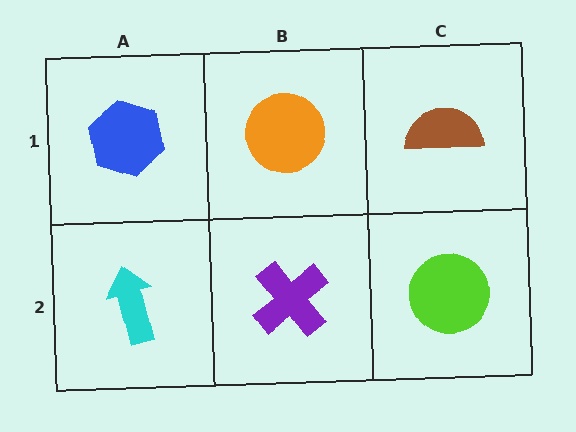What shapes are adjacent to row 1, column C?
A lime circle (row 2, column C), an orange circle (row 1, column B).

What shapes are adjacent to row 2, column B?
An orange circle (row 1, column B), a cyan arrow (row 2, column A), a lime circle (row 2, column C).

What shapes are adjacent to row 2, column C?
A brown semicircle (row 1, column C), a purple cross (row 2, column B).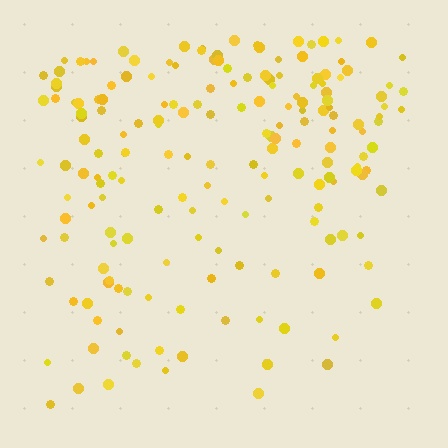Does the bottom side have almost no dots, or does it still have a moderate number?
Still a moderate number, just noticeably fewer than the top.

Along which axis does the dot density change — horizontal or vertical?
Vertical.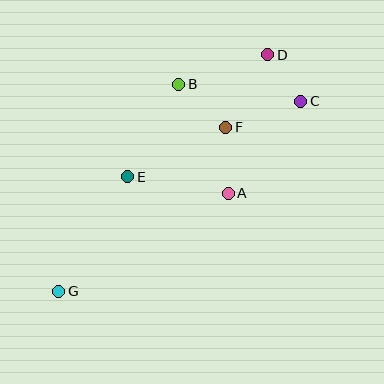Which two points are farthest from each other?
Points D and G are farthest from each other.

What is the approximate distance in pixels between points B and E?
The distance between B and E is approximately 105 pixels.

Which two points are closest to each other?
Points C and D are closest to each other.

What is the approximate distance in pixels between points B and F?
The distance between B and F is approximately 64 pixels.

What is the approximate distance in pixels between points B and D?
The distance between B and D is approximately 94 pixels.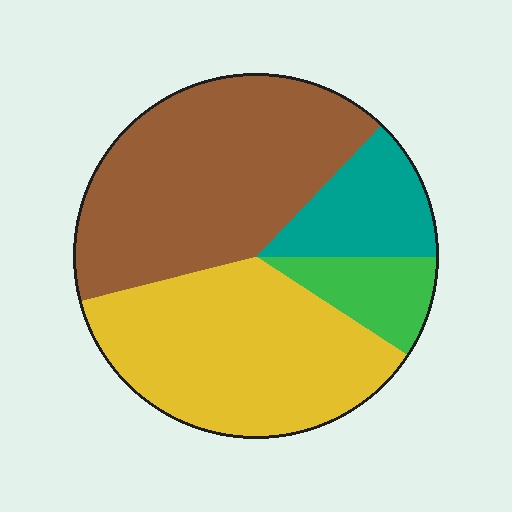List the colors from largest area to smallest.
From largest to smallest: brown, yellow, teal, green.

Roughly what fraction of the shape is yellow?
Yellow takes up between a third and a half of the shape.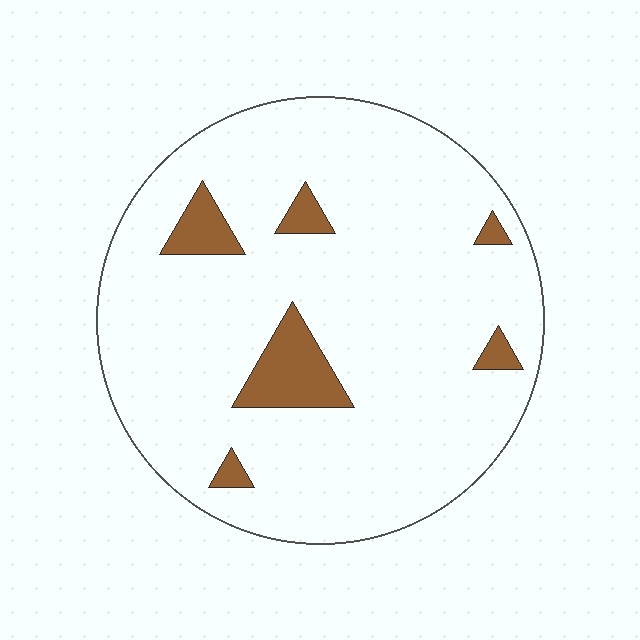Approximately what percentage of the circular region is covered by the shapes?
Approximately 10%.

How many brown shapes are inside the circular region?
6.